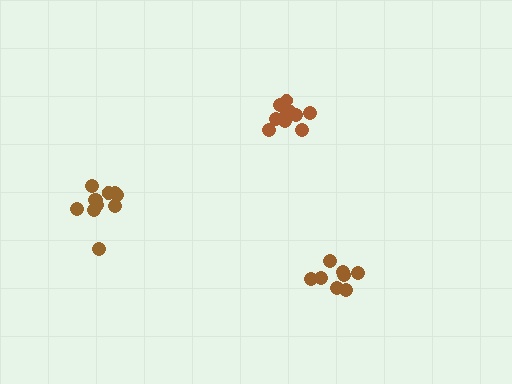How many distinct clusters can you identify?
There are 3 distinct clusters.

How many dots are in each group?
Group 1: 11 dots, Group 2: 8 dots, Group 3: 11 dots (30 total).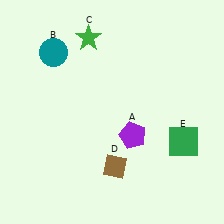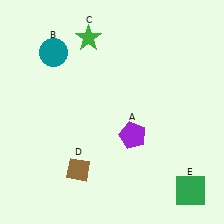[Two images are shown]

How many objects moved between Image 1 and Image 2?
2 objects moved between the two images.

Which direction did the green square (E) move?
The green square (E) moved down.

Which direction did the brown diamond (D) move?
The brown diamond (D) moved left.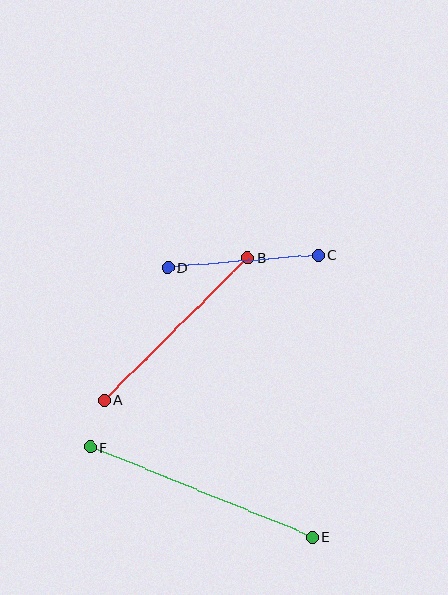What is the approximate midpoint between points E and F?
The midpoint is at approximately (201, 492) pixels.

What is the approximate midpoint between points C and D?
The midpoint is at approximately (243, 262) pixels.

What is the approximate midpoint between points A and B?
The midpoint is at approximately (176, 329) pixels.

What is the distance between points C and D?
The distance is approximately 151 pixels.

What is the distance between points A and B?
The distance is approximately 202 pixels.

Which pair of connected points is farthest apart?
Points E and F are farthest apart.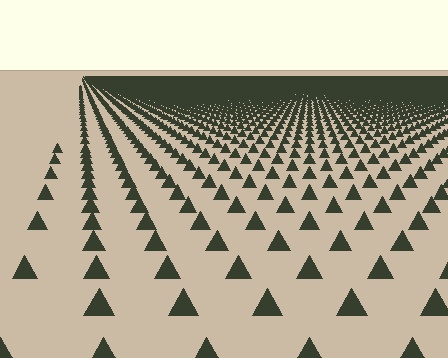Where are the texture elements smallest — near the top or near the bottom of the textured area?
Near the top.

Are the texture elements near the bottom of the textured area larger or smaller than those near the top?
Larger. Near the bottom, elements are closer to the viewer and appear at a bigger on-screen size.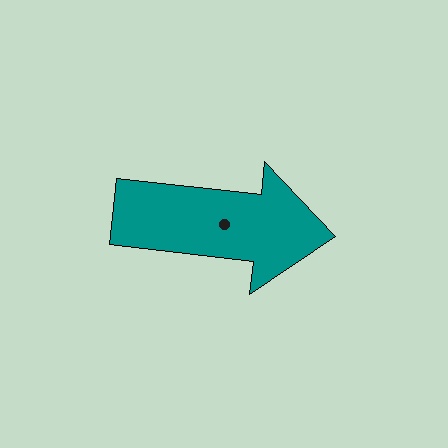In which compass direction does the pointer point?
East.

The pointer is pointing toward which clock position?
Roughly 3 o'clock.